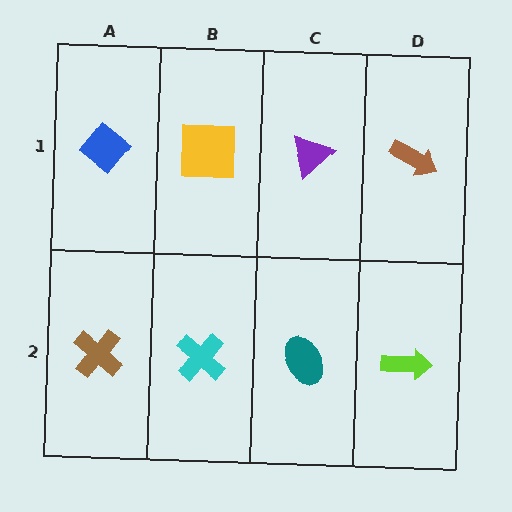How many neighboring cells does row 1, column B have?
3.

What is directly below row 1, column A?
A brown cross.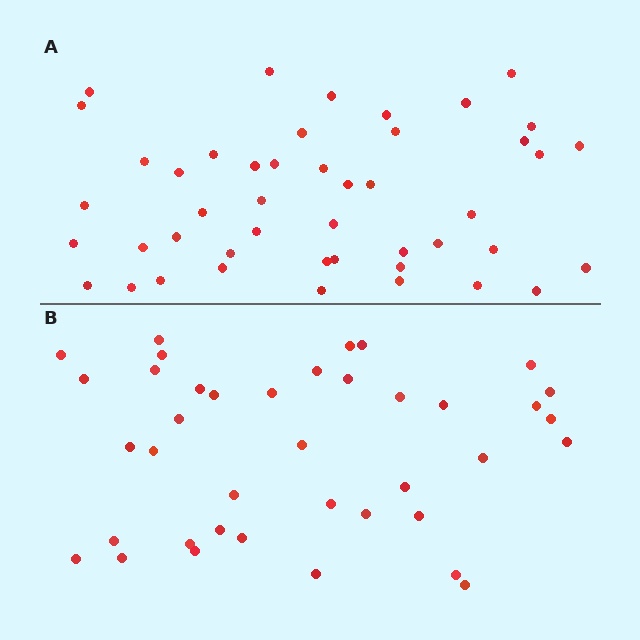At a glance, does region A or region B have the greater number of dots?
Region A (the top region) has more dots.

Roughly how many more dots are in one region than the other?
Region A has roughly 8 or so more dots than region B.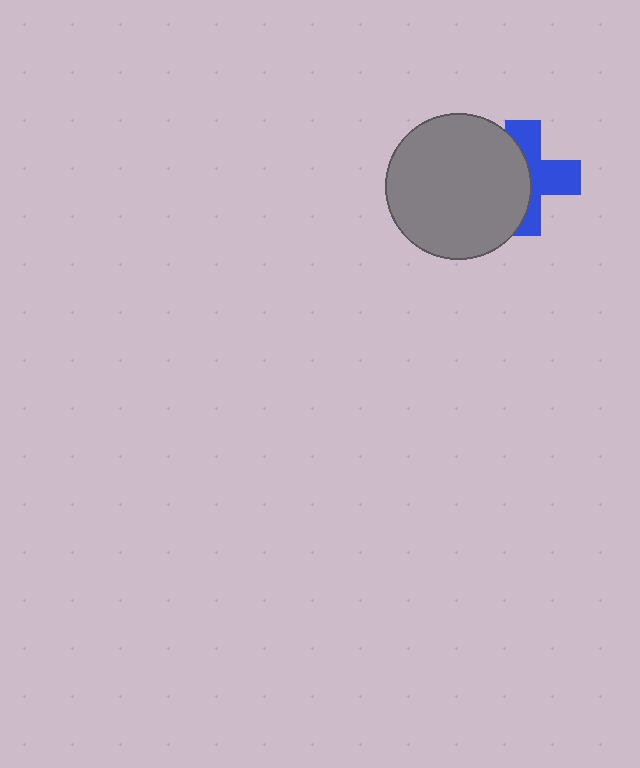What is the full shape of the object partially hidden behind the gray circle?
The partially hidden object is a blue cross.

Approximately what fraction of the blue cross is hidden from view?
Roughly 49% of the blue cross is hidden behind the gray circle.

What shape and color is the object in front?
The object in front is a gray circle.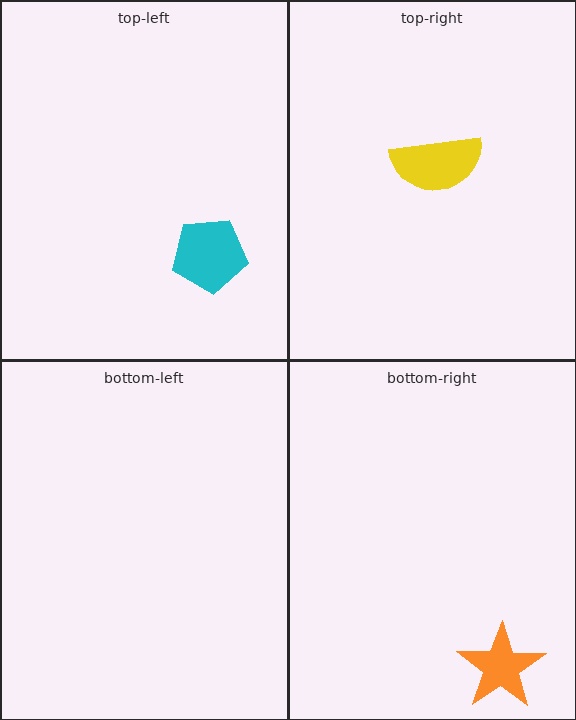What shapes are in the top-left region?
The cyan pentagon.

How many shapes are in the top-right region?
1.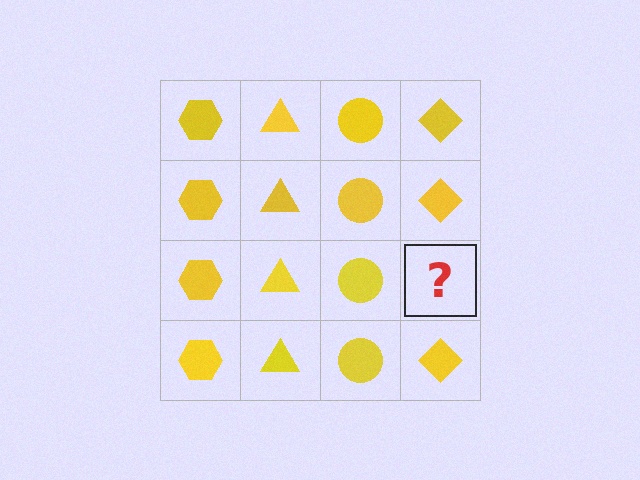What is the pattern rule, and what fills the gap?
The rule is that each column has a consistent shape. The gap should be filled with a yellow diamond.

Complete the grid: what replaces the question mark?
The question mark should be replaced with a yellow diamond.